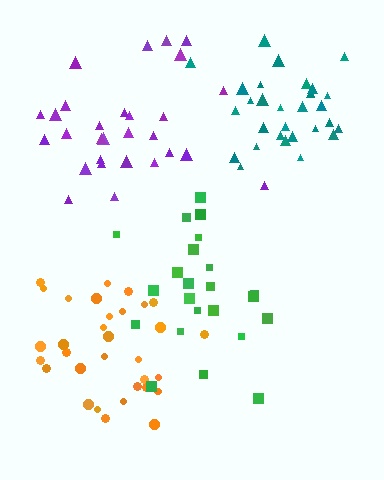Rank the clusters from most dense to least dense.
teal, orange, green, purple.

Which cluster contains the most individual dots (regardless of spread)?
Orange (33).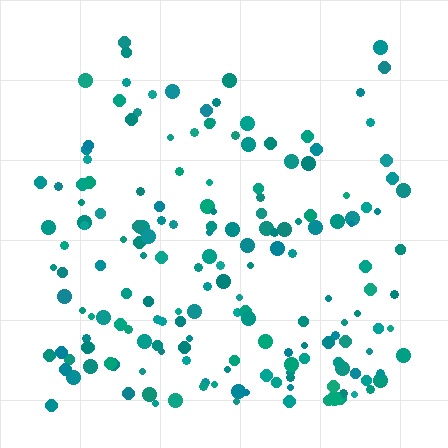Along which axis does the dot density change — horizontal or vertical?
Vertical.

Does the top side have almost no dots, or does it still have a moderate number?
Still a moderate number, just noticeably fewer than the bottom.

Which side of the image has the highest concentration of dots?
The bottom.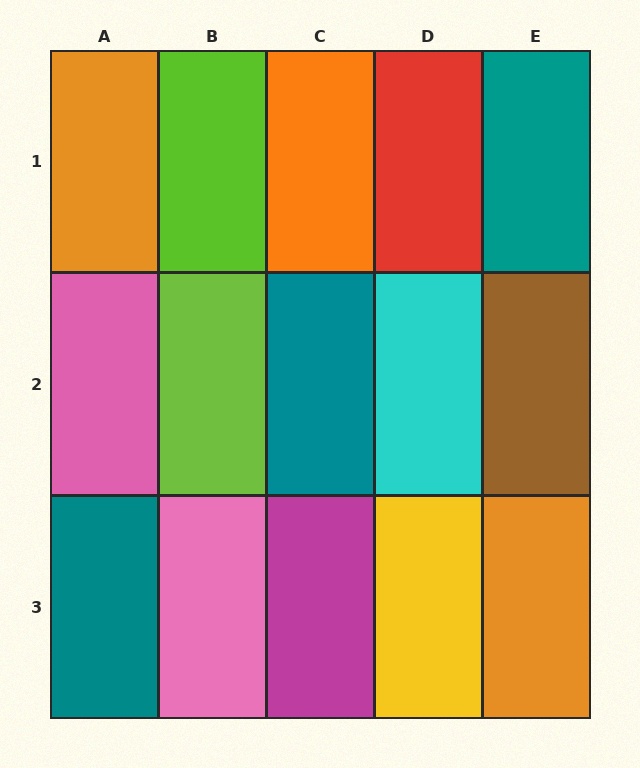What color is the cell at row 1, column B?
Lime.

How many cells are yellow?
1 cell is yellow.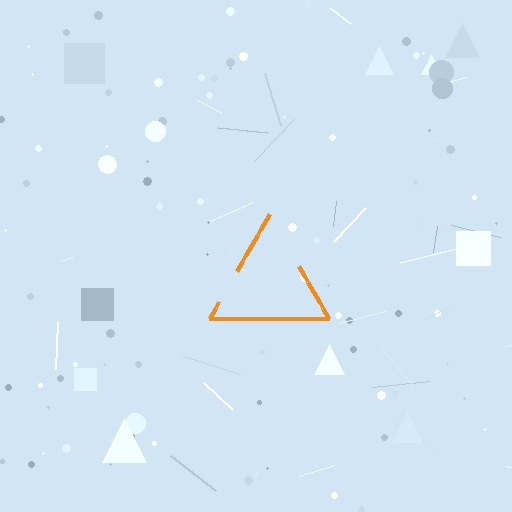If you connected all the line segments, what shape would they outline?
They would outline a triangle.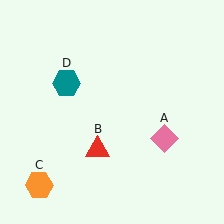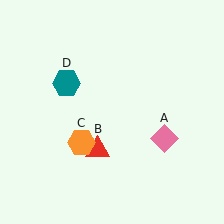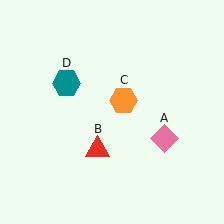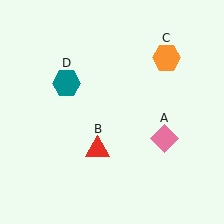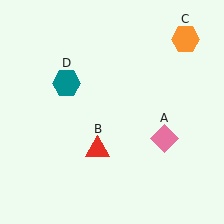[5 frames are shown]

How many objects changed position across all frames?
1 object changed position: orange hexagon (object C).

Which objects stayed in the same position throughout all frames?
Pink diamond (object A) and red triangle (object B) and teal hexagon (object D) remained stationary.